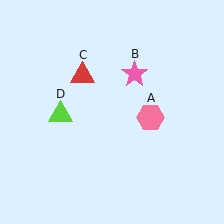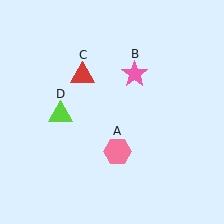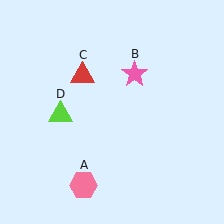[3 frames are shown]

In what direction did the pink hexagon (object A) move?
The pink hexagon (object A) moved down and to the left.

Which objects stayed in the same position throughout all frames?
Pink star (object B) and red triangle (object C) and lime triangle (object D) remained stationary.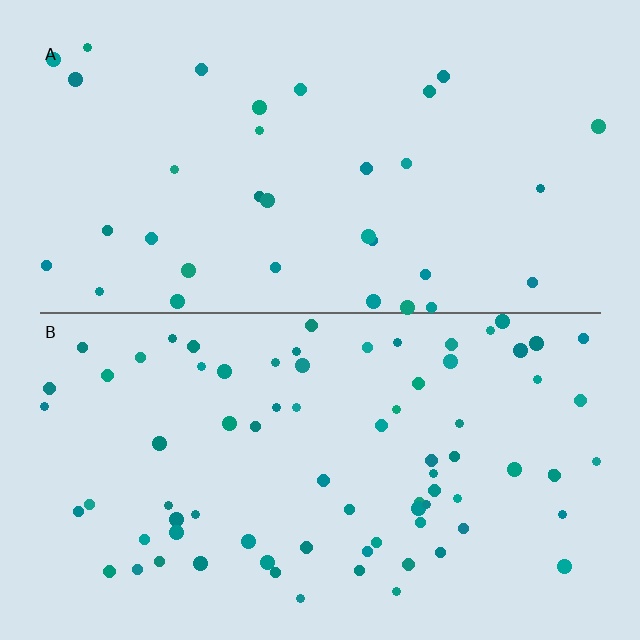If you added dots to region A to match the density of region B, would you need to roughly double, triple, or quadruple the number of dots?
Approximately double.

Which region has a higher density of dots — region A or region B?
B (the bottom).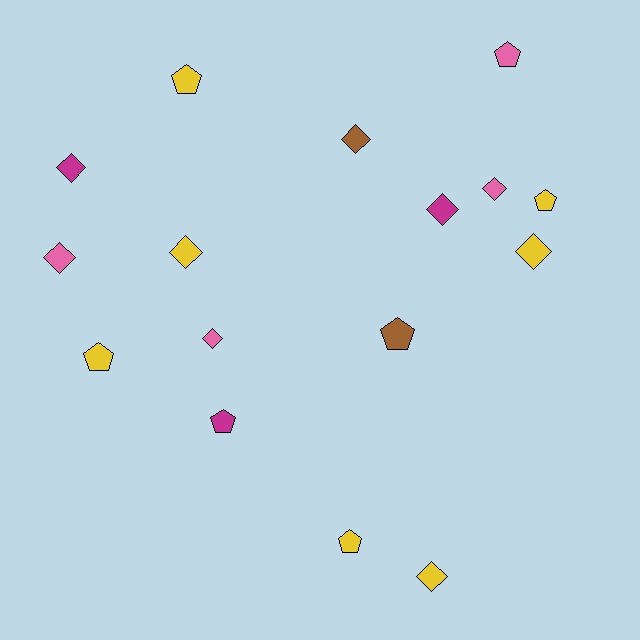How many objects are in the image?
There are 16 objects.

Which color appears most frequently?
Yellow, with 7 objects.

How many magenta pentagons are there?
There is 1 magenta pentagon.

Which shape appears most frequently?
Diamond, with 9 objects.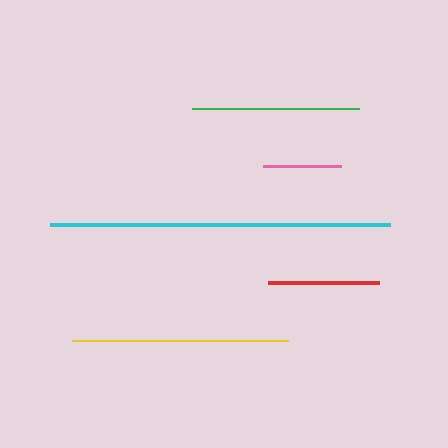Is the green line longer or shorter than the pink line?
The green line is longer than the pink line.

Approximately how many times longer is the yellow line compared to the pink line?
The yellow line is approximately 2.8 times the length of the pink line.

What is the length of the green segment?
The green segment is approximately 167 pixels long.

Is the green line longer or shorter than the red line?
The green line is longer than the red line.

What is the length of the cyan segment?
The cyan segment is approximately 340 pixels long.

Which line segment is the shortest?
The pink line is the shortest at approximately 78 pixels.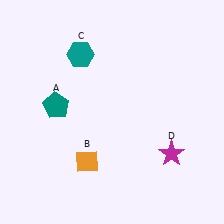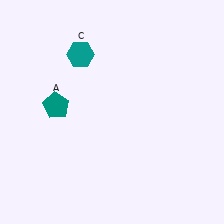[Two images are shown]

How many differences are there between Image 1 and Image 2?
There are 2 differences between the two images.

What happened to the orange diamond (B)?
The orange diamond (B) was removed in Image 2. It was in the bottom-left area of Image 1.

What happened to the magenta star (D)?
The magenta star (D) was removed in Image 2. It was in the bottom-right area of Image 1.